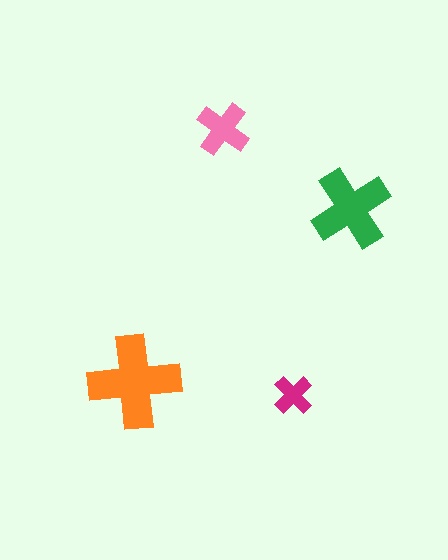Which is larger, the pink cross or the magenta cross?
The pink one.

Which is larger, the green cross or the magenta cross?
The green one.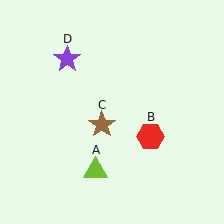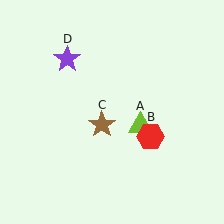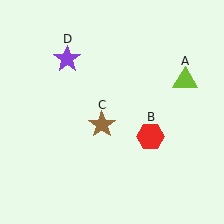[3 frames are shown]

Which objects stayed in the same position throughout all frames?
Red hexagon (object B) and brown star (object C) and purple star (object D) remained stationary.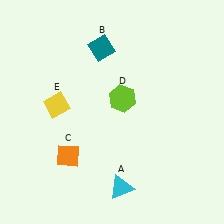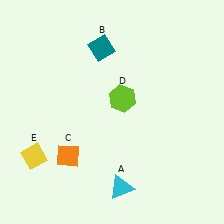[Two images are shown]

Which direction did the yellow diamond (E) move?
The yellow diamond (E) moved down.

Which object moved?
The yellow diamond (E) moved down.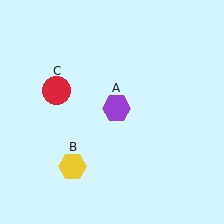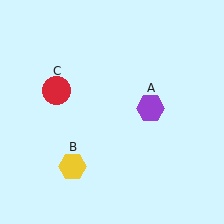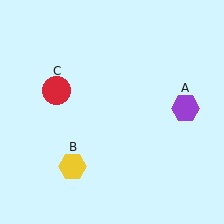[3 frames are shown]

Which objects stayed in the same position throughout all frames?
Yellow hexagon (object B) and red circle (object C) remained stationary.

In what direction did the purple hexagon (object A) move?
The purple hexagon (object A) moved right.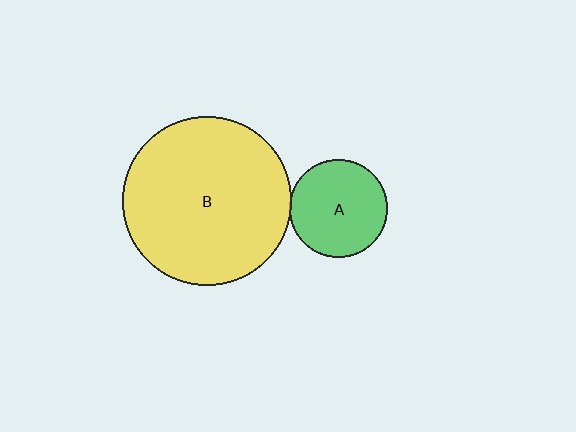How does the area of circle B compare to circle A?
Approximately 3.0 times.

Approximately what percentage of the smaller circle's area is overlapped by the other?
Approximately 5%.